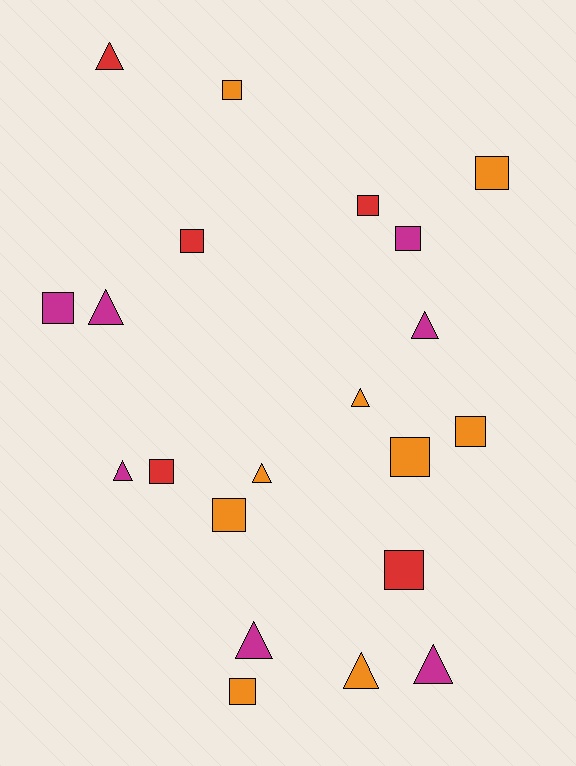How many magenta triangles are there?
There are 5 magenta triangles.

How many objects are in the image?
There are 21 objects.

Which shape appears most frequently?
Square, with 12 objects.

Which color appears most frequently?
Orange, with 9 objects.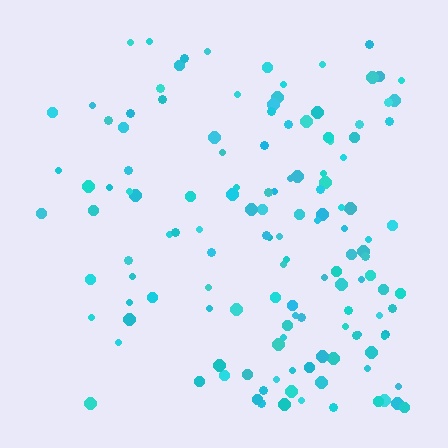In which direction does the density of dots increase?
From left to right, with the right side densest.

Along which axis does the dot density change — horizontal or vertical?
Horizontal.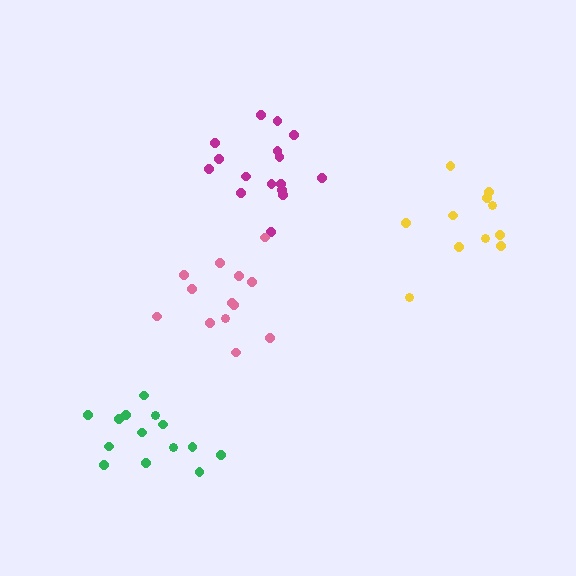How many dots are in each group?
Group 1: 11 dots, Group 2: 16 dots, Group 3: 13 dots, Group 4: 14 dots (54 total).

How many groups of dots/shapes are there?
There are 4 groups.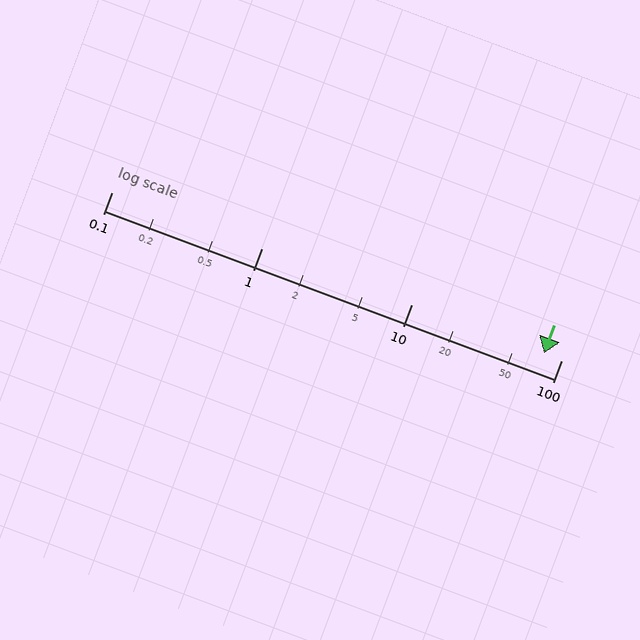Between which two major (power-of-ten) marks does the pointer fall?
The pointer is between 10 and 100.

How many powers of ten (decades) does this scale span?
The scale spans 3 decades, from 0.1 to 100.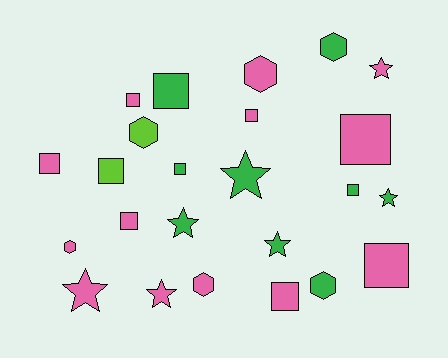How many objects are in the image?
There are 24 objects.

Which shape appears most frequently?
Square, with 11 objects.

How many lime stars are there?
There are no lime stars.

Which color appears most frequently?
Pink, with 13 objects.